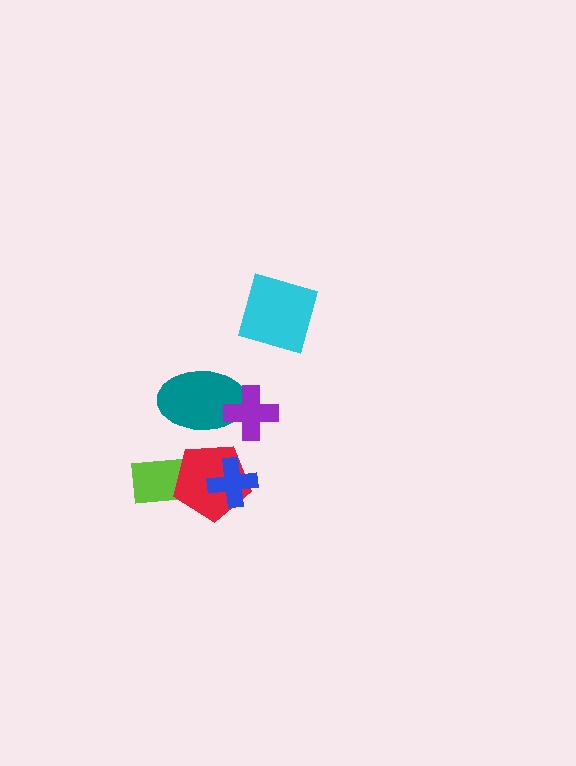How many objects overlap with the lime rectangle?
1 object overlaps with the lime rectangle.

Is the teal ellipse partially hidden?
Yes, it is partially covered by another shape.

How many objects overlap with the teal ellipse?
1 object overlaps with the teal ellipse.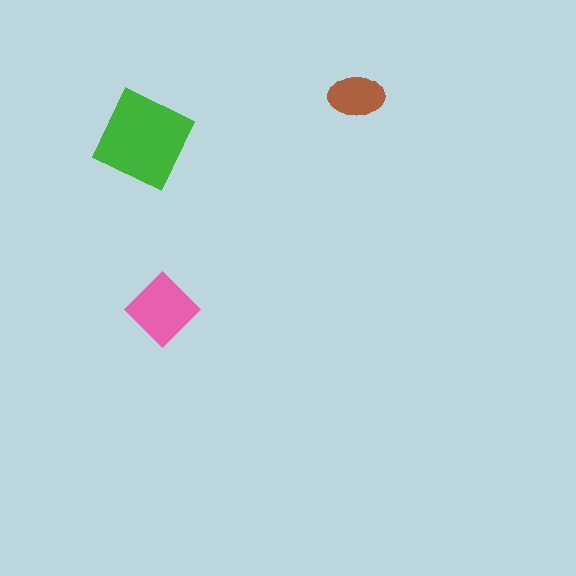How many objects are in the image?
There are 3 objects in the image.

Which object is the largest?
The green square.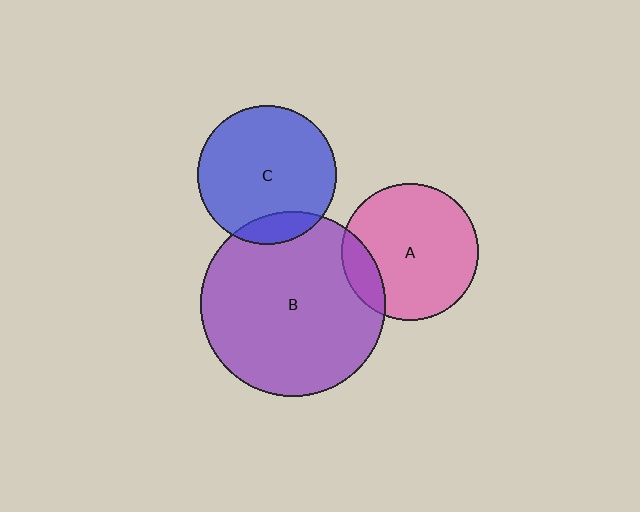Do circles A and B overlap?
Yes.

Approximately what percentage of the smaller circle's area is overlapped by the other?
Approximately 15%.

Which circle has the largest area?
Circle B (purple).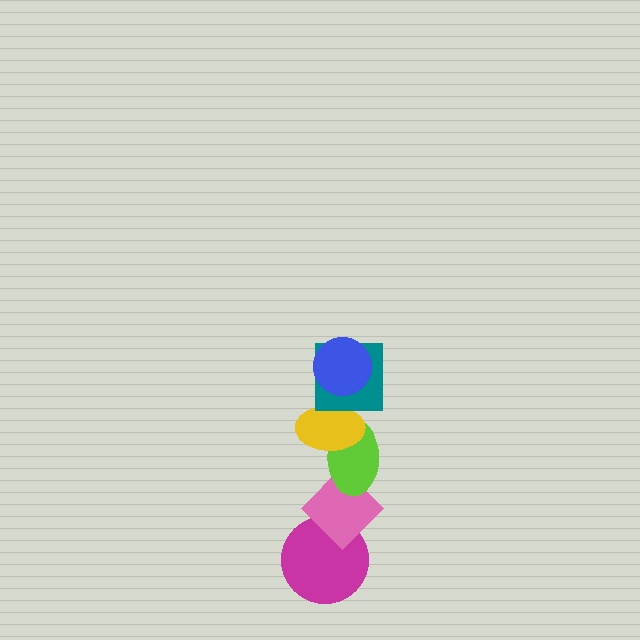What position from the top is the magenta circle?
The magenta circle is 6th from the top.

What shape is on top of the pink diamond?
The lime ellipse is on top of the pink diamond.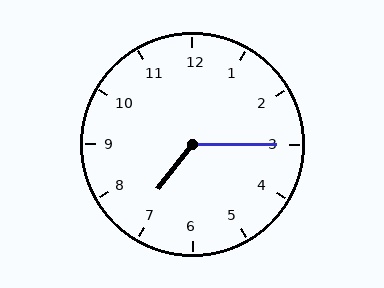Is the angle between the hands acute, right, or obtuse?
It is obtuse.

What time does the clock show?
7:15.